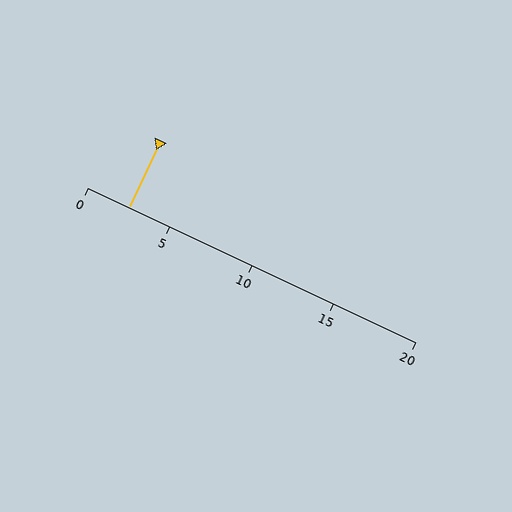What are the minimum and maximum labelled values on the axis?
The axis runs from 0 to 20.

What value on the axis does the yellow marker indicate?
The marker indicates approximately 2.5.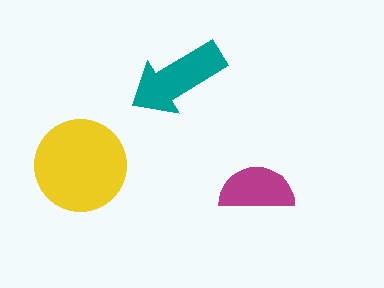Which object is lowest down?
The magenta semicircle is bottommost.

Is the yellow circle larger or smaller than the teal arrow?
Larger.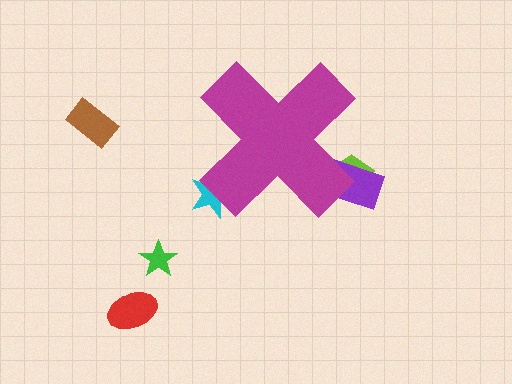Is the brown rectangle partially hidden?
No, the brown rectangle is fully visible.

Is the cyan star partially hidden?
Yes, the cyan star is partially hidden behind the magenta cross.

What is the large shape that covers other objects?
A magenta cross.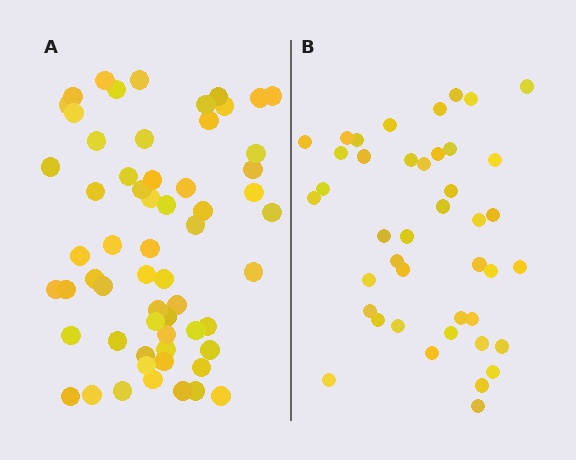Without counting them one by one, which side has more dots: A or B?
Region A (the left region) has more dots.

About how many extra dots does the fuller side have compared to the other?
Region A has approximately 20 more dots than region B.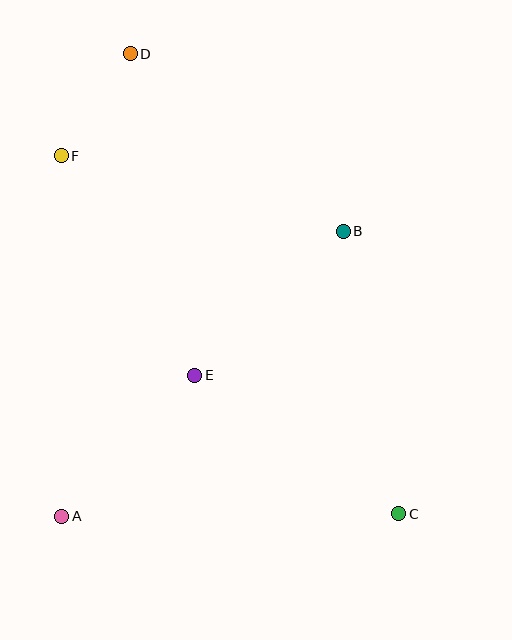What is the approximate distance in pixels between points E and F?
The distance between E and F is approximately 257 pixels.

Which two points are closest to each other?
Points D and F are closest to each other.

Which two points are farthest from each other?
Points C and D are farthest from each other.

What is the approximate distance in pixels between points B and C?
The distance between B and C is approximately 288 pixels.